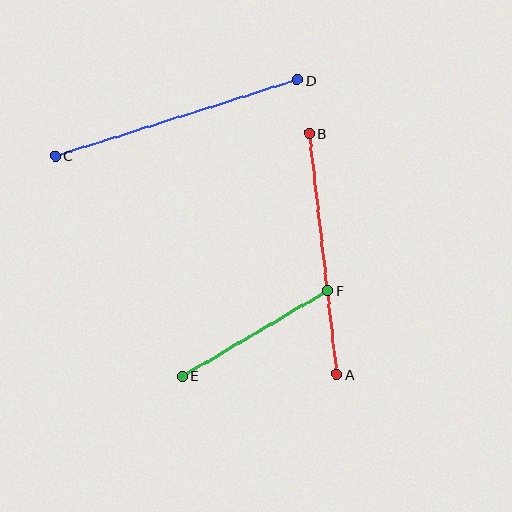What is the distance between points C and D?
The distance is approximately 253 pixels.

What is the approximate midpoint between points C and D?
The midpoint is at approximately (176, 118) pixels.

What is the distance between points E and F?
The distance is approximately 169 pixels.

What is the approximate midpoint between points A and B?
The midpoint is at approximately (323, 254) pixels.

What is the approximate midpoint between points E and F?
The midpoint is at approximately (255, 333) pixels.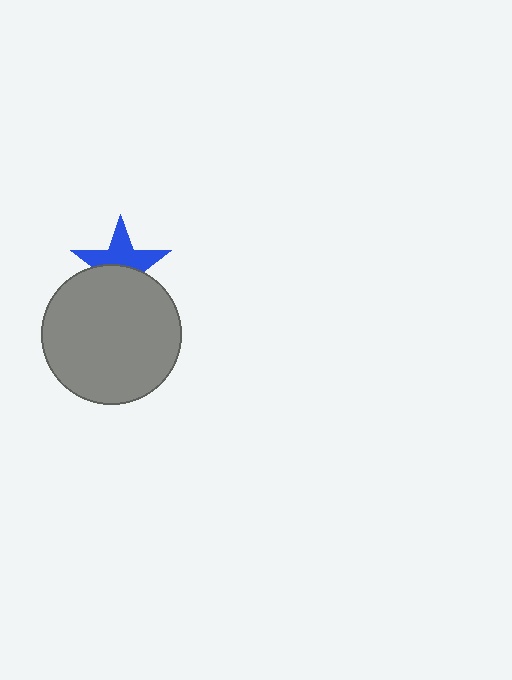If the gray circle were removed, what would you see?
You would see the complete blue star.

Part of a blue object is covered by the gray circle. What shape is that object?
It is a star.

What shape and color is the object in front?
The object in front is a gray circle.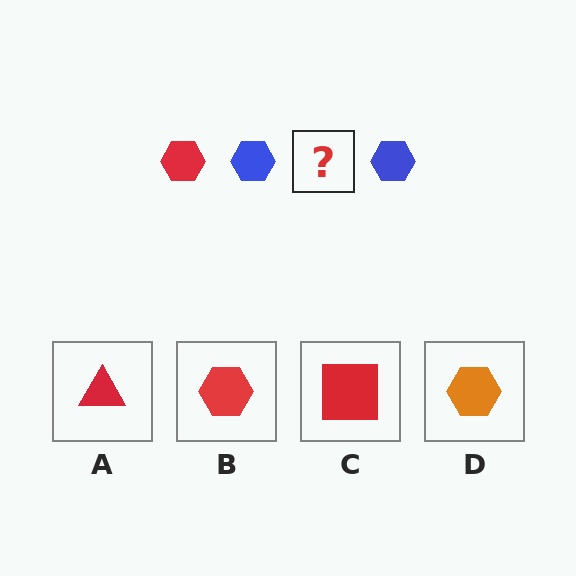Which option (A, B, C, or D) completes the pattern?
B.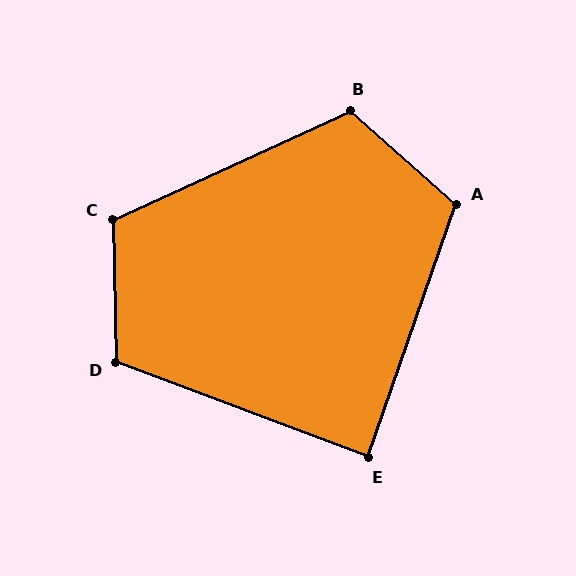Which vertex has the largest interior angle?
B, at approximately 114 degrees.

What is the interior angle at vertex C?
Approximately 114 degrees (obtuse).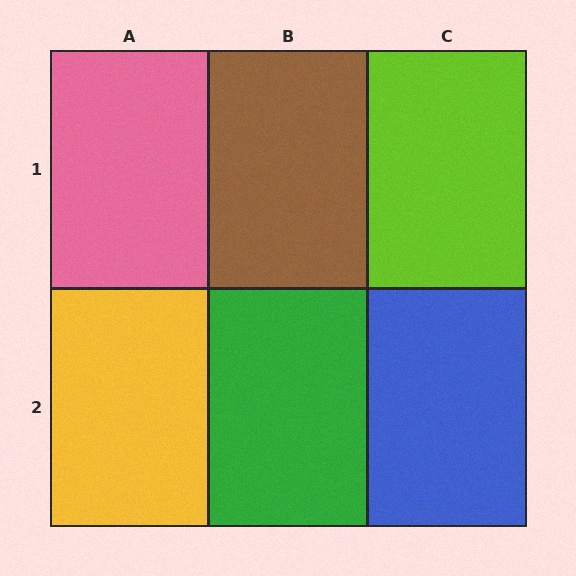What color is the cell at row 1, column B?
Brown.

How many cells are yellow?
1 cell is yellow.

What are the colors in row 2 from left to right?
Yellow, green, blue.